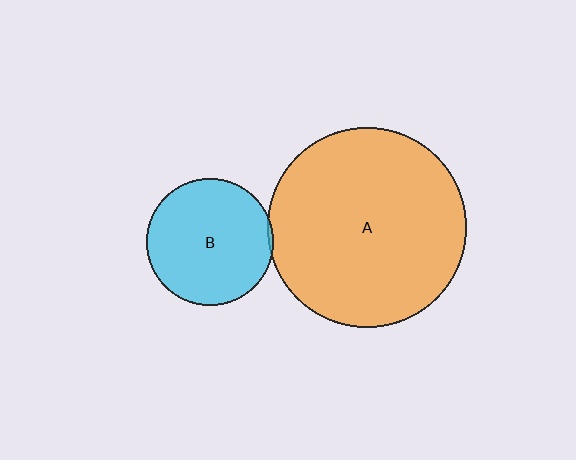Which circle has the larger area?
Circle A (orange).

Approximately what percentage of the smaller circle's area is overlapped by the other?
Approximately 5%.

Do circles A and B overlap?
Yes.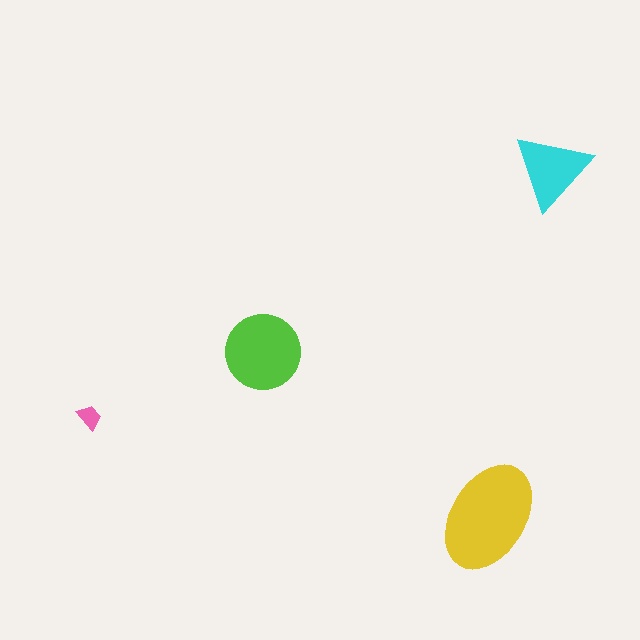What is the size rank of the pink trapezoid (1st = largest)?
4th.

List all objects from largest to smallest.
The yellow ellipse, the lime circle, the cyan triangle, the pink trapezoid.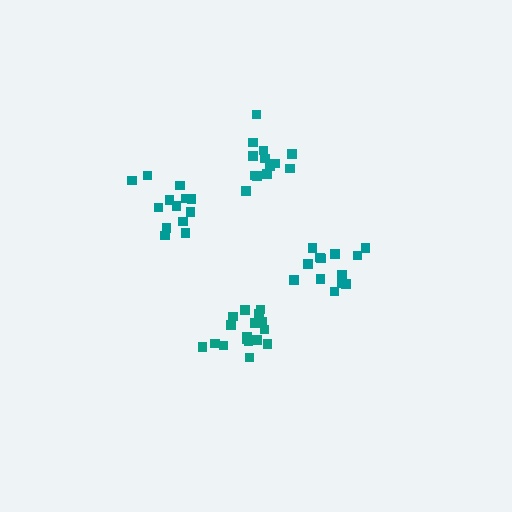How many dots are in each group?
Group 1: 13 dots, Group 2: 18 dots, Group 3: 13 dots, Group 4: 13 dots (57 total).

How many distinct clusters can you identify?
There are 4 distinct clusters.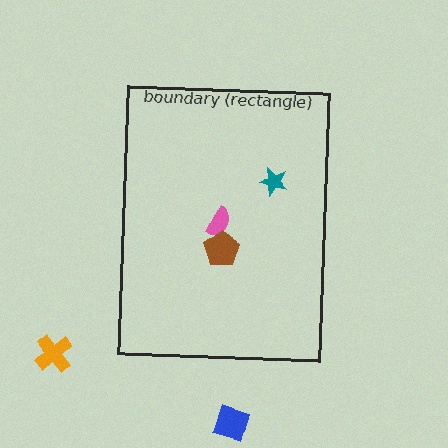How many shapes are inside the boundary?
3 inside, 2 outside.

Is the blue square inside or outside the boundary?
Outside.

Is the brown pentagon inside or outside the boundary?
Inside.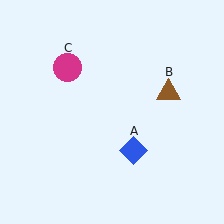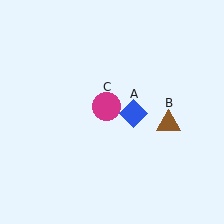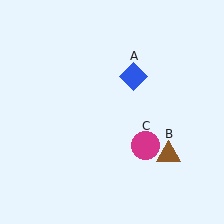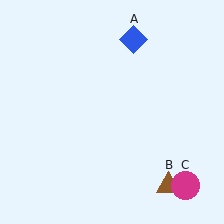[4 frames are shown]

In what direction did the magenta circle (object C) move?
The magenta circle (object C) moved down and to the right.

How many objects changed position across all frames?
3 objects changed position: blue diamond (object A), brown triangle (object B), magenta circle (object C).